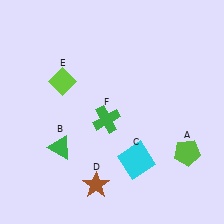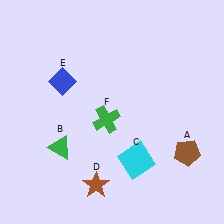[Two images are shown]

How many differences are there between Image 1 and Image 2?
There are 2 differences between the two images.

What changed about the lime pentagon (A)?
In Image 1, A is lime. In Image 2, it changed to brown.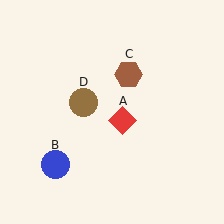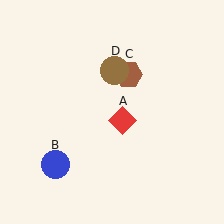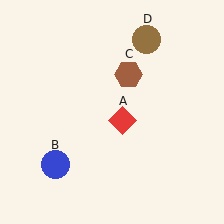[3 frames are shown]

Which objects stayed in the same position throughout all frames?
Red diamond (object A) and blue circle (object B) and brown hexagon (object C) remained stationary.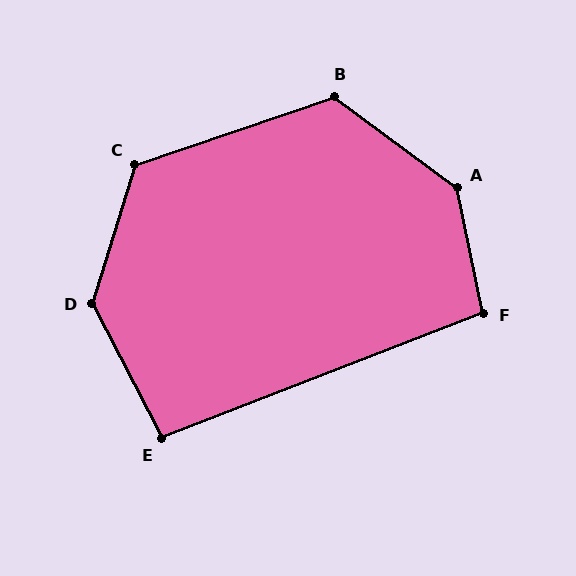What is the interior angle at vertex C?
Approximately 126 degrees (obtuse).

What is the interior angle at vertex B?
Approximately 125 degrees (obtuse).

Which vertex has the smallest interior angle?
E, at approximately 96 degrees.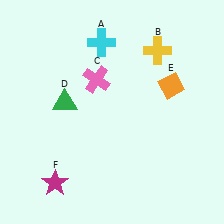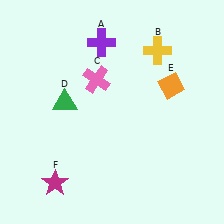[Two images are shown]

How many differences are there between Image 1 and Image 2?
There is 1 difference between the two images.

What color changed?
The cross (A) changed from cyan in Image 1 to purple in Image 2.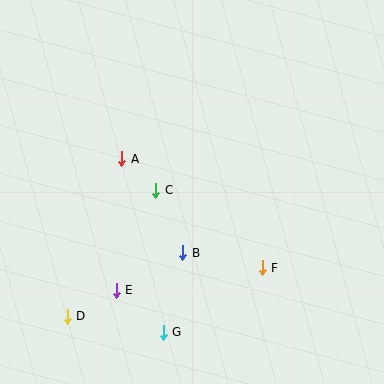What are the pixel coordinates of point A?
Point A is at (122, 159).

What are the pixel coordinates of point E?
Point E is at (116, 290).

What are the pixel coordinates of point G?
Point G is at (163, 332).